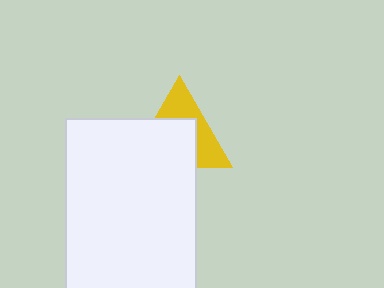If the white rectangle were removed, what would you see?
You would see the complete yellow triangle.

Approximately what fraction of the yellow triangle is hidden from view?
Roughly 57% of the yellow triangle is hidden behind the white rectangle.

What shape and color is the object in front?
The object in front is a white rectangle.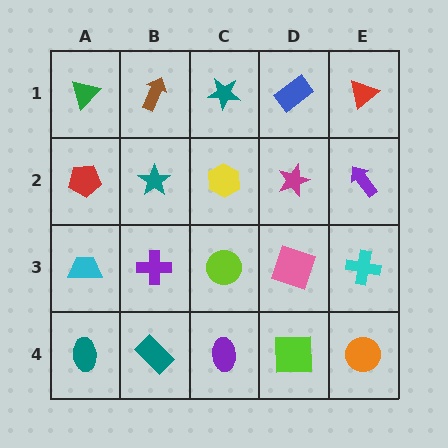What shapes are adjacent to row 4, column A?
A cyan trapezoid (row 3, column A), a teal rectangle (row 4, column B).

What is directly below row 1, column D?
A magenta star.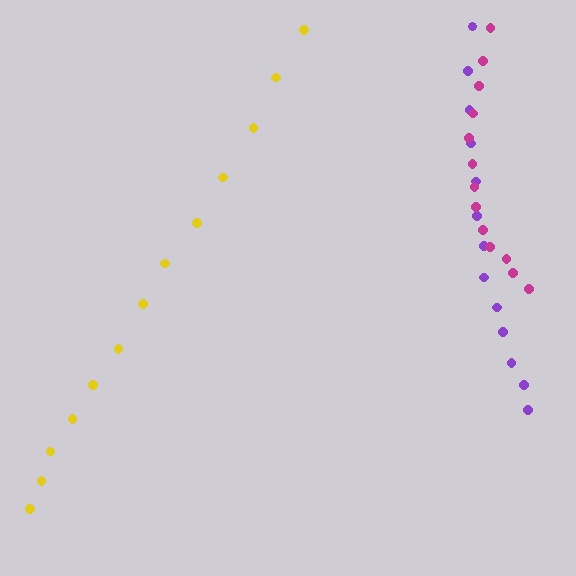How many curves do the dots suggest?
There are 3 distinct paths.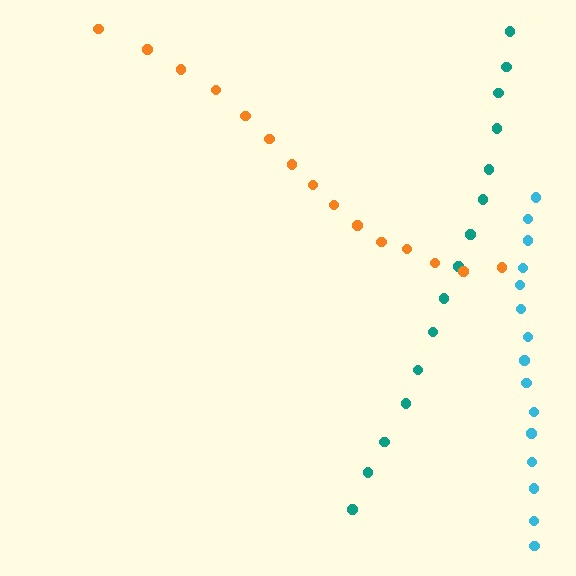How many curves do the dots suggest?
There are 3 distinct paths.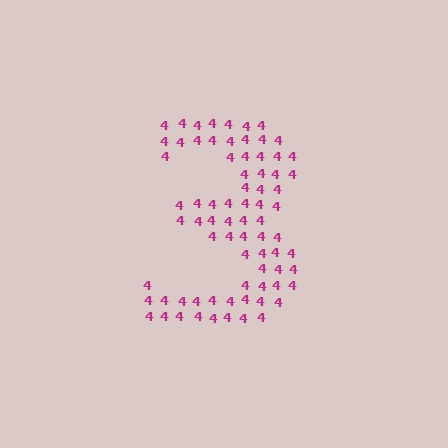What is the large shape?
The large shape is the digit 3.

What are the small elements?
The small elements are digit 4's.